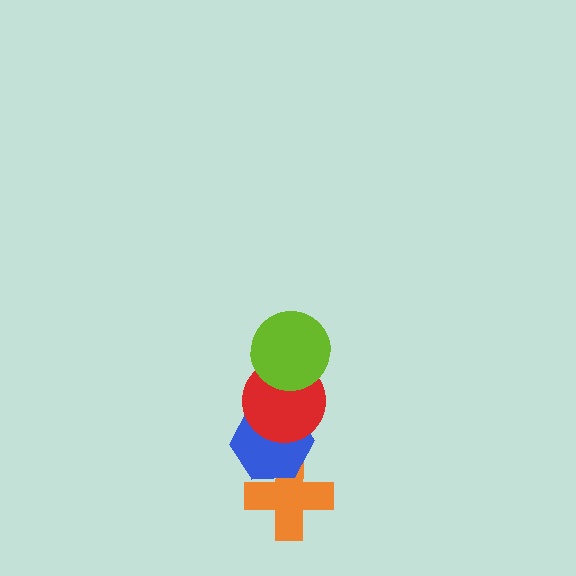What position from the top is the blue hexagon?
The blue hexagon is 3rd from the top.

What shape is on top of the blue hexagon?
The red circle is on top of the blue hexagon.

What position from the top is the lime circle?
The lime circle is 1st from the top.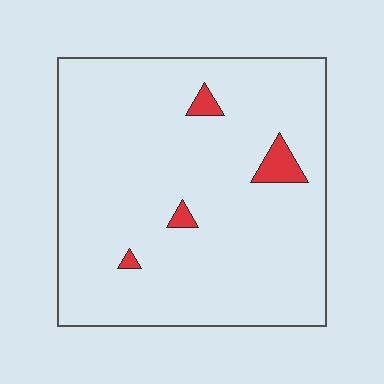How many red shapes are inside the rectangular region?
4.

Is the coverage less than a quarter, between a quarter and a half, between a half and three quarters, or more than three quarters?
Less than a quarter.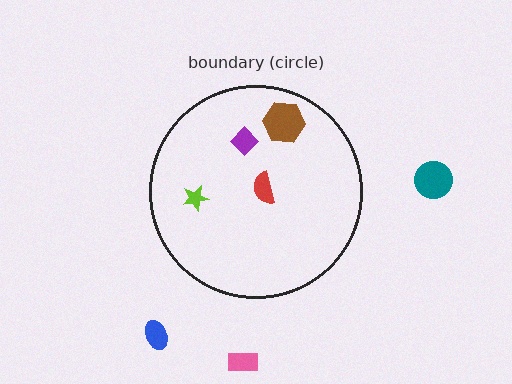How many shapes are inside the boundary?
4 inside, 3 outside.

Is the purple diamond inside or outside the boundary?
Inside.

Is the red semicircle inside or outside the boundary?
Inside.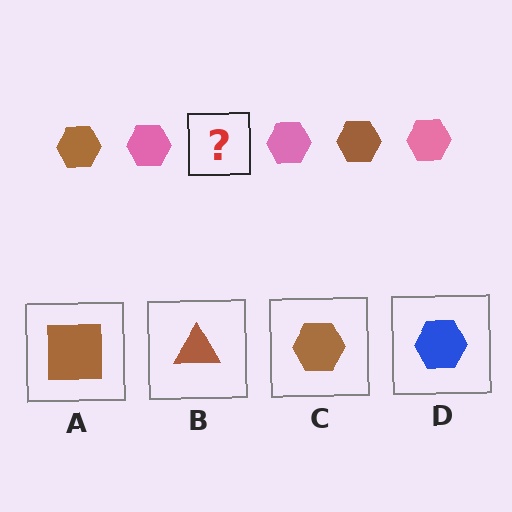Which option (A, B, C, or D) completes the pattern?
C.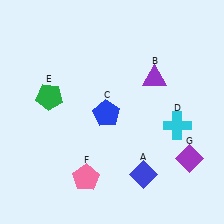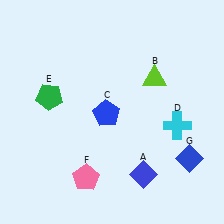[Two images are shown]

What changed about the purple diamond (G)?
In Image 1, G is purple. In Image 2, it changed to blue.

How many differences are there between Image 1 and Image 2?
There are 2 differences between the two images.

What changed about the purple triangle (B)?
In Image 1, B is purple. In Image 2, it changed to lime.